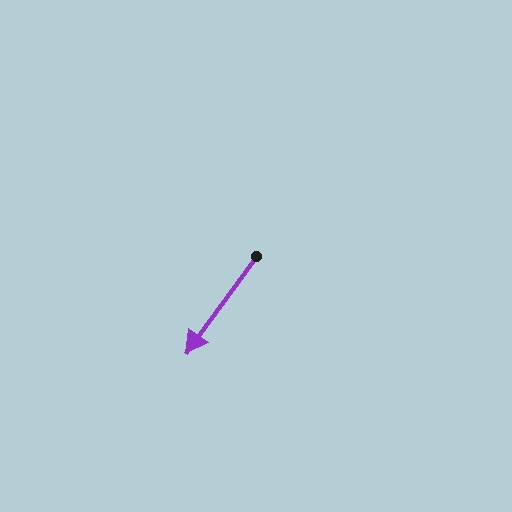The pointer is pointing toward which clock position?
Roughly 7 o'clock.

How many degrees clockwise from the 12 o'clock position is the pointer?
Approximately 216 degrees.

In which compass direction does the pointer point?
Southwest.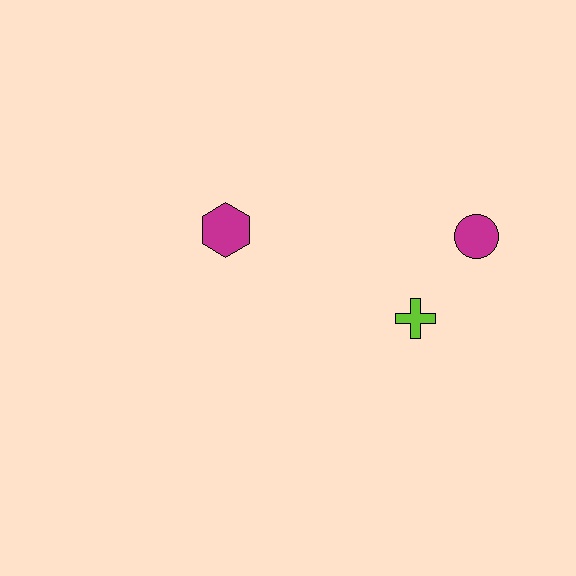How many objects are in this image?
There are 3 objects.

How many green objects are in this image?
There are no green objects.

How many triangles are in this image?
There are no triangles.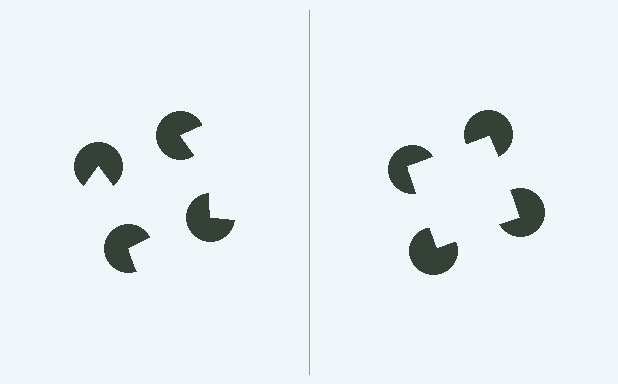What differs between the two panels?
The pac-man discs are positioned identically on both sides; only the wedge orientations differ. On the right they align to a square; on the left they are misaligned.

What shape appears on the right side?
An illusory square.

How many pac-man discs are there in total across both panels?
8 — 4 on each side.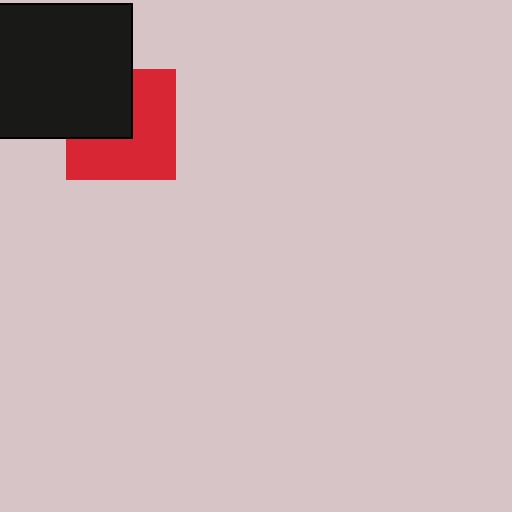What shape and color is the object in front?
The object in front is a black rectangle.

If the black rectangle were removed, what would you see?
You would see the complete red square.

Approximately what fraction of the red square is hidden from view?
Roughly 39% of the red square is hidden behind the black rectangle.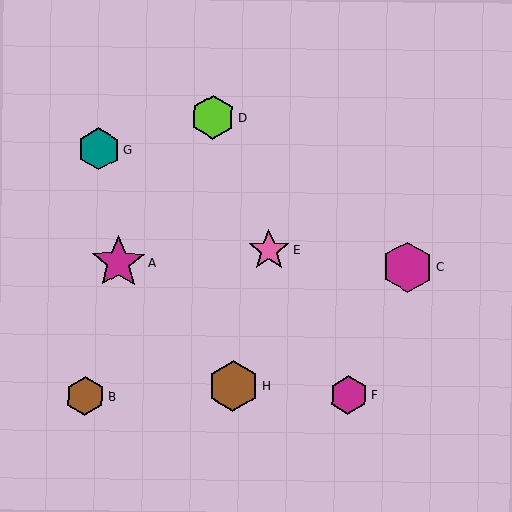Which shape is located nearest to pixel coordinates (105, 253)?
The magenta star (labeled A) at (118, 262) is nearest to that location.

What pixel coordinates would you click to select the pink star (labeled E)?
Click at (269, 250) to select the pink star E.